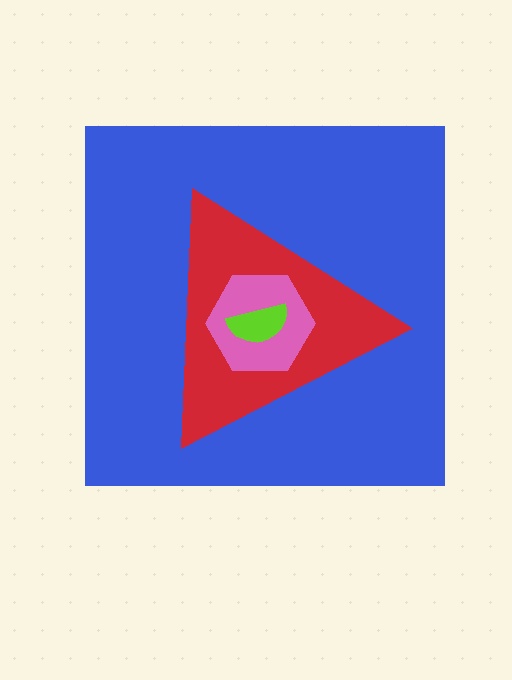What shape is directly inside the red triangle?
The pink hexagon.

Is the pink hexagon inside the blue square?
Yes.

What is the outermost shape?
The blue square.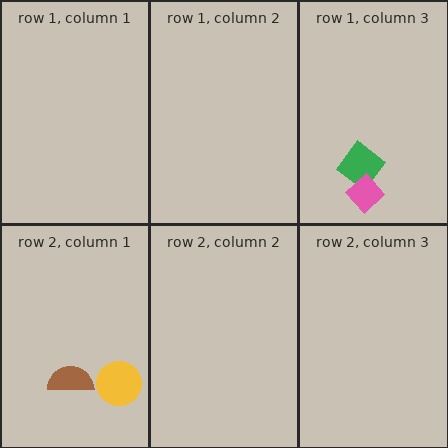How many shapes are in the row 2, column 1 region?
2.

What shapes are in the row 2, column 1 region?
The brown semicircle, the yellow circle.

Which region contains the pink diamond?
The row 1, column 3 region.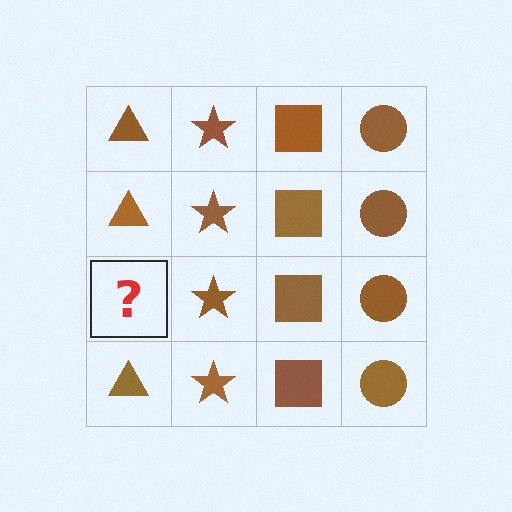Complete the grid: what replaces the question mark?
The question mark should be replaced with a brown triangle.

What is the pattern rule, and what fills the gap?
The rule is that each column has a consistent shape. The gap should be filled with a brown triangle.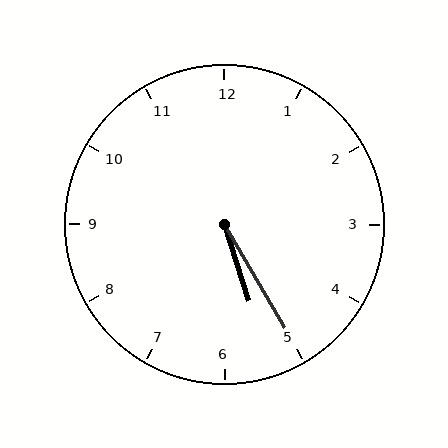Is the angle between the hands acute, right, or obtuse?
It is acute.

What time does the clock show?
5:25.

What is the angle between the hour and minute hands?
Approximately 12 degrees.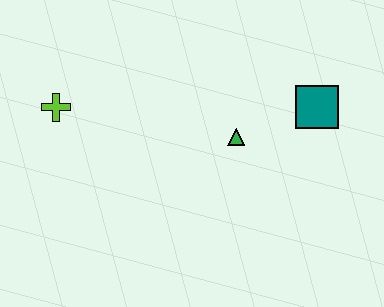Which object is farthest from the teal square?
The lime cross is farthest from the teal square.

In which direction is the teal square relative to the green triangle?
The teal square is to the right of the green triangle.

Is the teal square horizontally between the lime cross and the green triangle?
No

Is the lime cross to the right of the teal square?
No